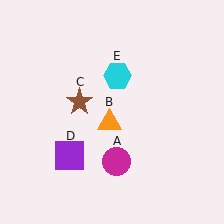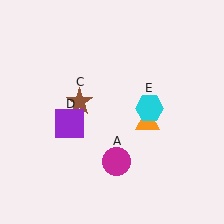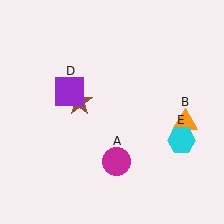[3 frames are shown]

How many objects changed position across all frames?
3 objects changed position: orange triangle (object B), purple square (object D), cyan hexagon (object E).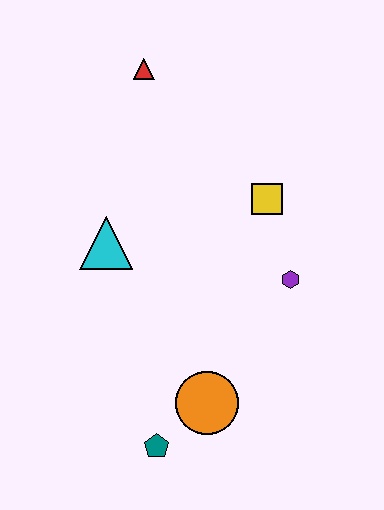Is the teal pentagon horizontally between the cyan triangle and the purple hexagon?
Yes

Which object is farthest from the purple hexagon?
The red triangle is farthest from the purple hexagon.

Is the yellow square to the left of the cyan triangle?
No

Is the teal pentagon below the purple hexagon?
Yes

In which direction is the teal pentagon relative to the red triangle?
The teal pentagon is below the red triangle.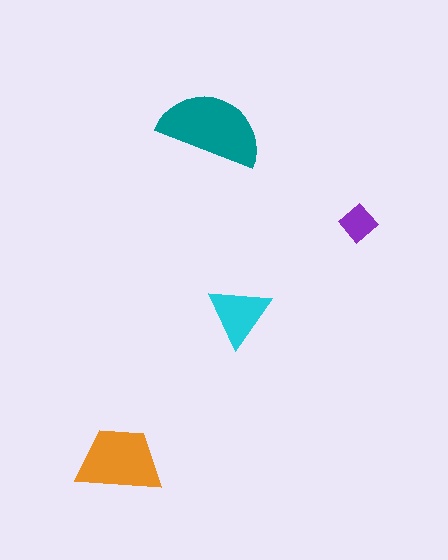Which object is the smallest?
The purple diamond.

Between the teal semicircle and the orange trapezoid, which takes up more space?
The teal semicircle.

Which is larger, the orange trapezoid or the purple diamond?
The orange trapezoid.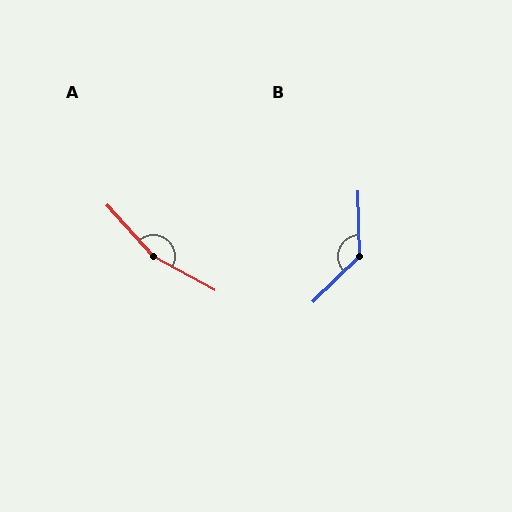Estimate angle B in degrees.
Approximately 132 degrees.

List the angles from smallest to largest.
B (132°), A (160°).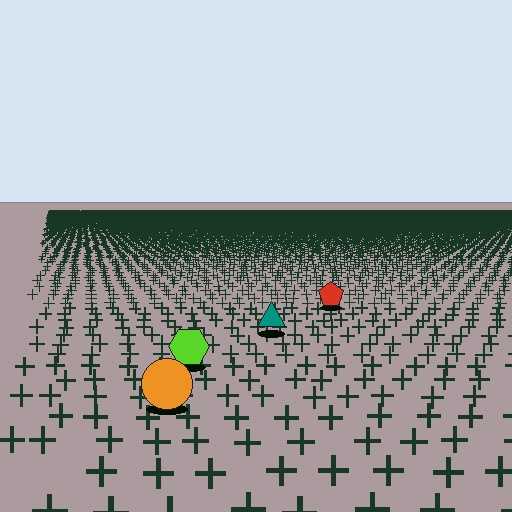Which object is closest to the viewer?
The orange circle is closest. The texture marks near it are larger and more spread out.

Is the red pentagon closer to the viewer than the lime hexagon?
No. The lime hexagon is closer — you can tell from the texture gradient: the ground texture is coarser near it.